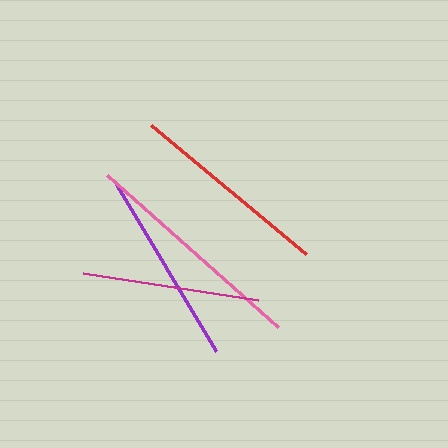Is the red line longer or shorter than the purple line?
The red line is longer than the purple line.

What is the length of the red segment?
The red segment is approximately 201 pixels long.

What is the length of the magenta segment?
The magenta segment is approximately 176 pixels long.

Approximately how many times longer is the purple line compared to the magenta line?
The purple line is approximately 1.1 times the length of the magenta line.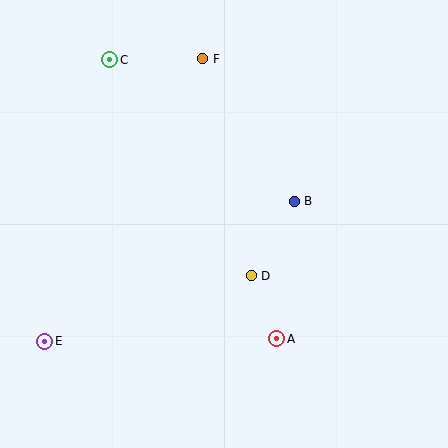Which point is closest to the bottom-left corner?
Point E is closest to the bottom-left corner.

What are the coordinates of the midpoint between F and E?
The midpoint between F and E is at (124, 200).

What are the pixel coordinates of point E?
Point E is at (45, 341).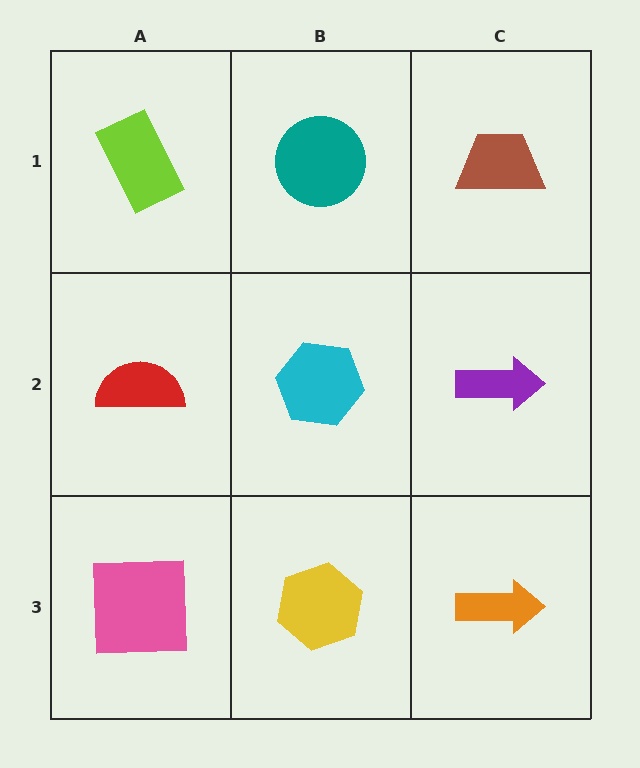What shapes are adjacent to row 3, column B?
A cyan hexagon (row 2, column B), a pink square (row 3, column A), an orange arrow (row 3, column C).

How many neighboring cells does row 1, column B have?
3.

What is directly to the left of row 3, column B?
A pink square.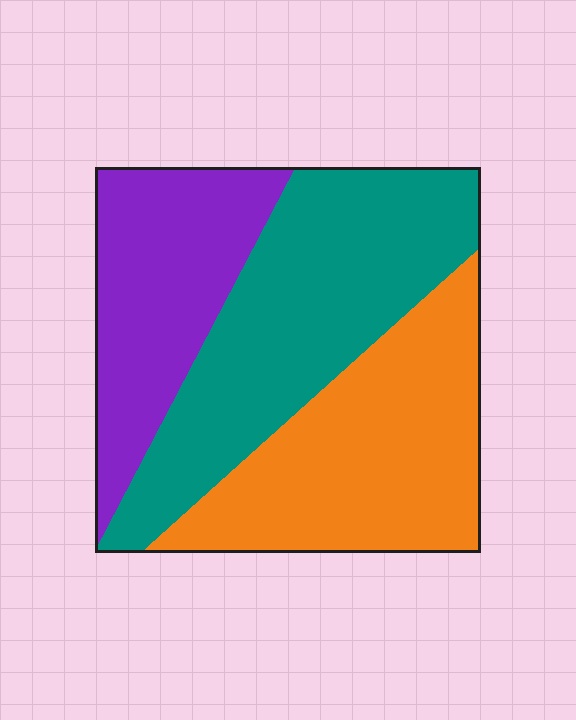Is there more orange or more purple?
Orange.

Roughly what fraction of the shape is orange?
Orange covers around 35% of the shape.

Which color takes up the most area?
Teal, at roughly 40%.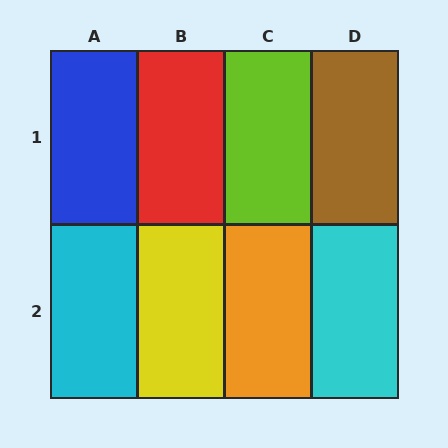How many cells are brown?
1 cell is brown.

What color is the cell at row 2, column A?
Cyan.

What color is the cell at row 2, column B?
Yellow.